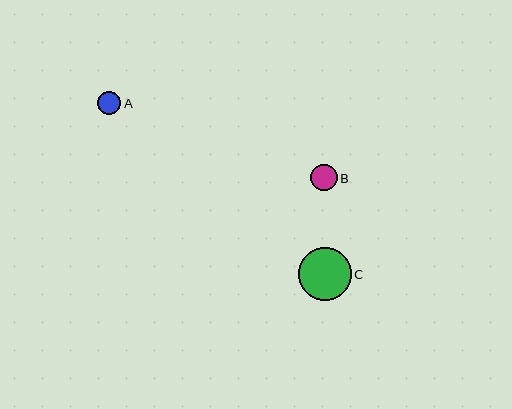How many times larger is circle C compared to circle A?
Circle C is approximately 2.3 times the size of circle A.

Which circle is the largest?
Circle C is the largest with a size of approximately 53 pixels.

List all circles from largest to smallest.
From largest to smallest: C, B, A.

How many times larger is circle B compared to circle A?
Circle B is approximately 1.1 times the size of circle A.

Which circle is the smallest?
Circle A is the smallest with a size of approximately 23 pixels.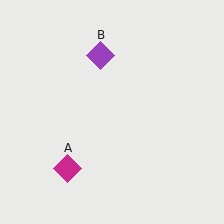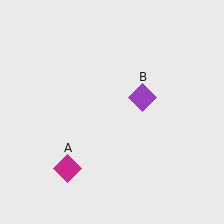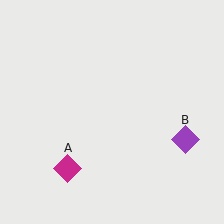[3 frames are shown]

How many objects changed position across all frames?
1 object changed position: purple diamond (object B).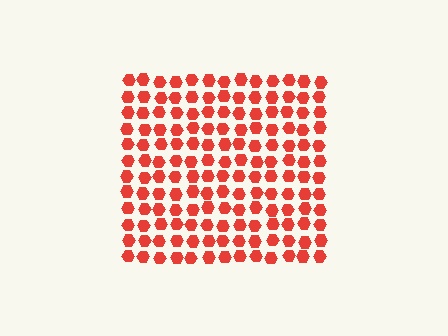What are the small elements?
The small elements are hexagons.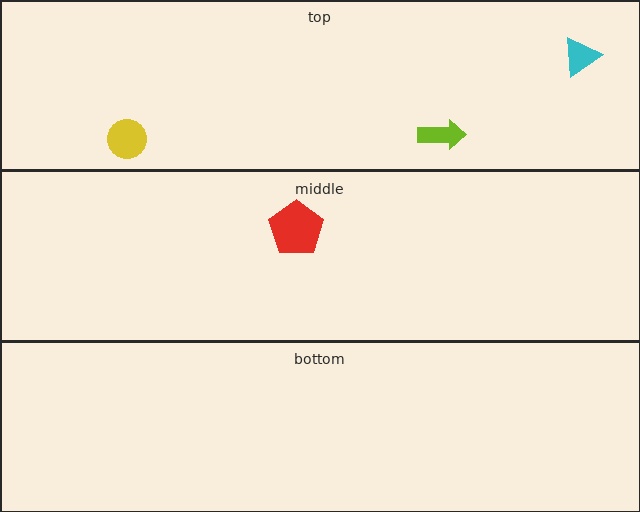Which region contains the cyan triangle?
The top region.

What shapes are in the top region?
The cyan triangle, the lime arrow, the yellow circle.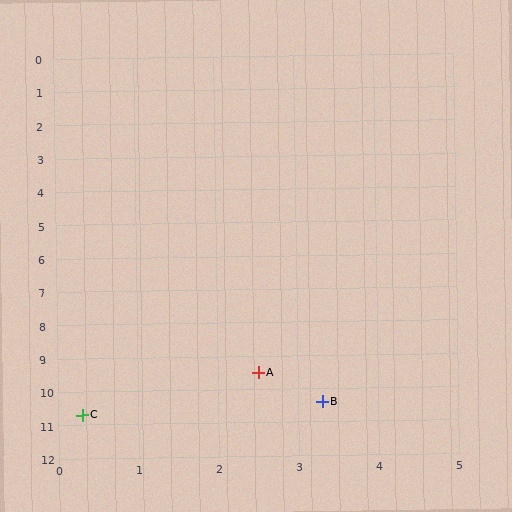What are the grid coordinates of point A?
Point A is at approximately (2.5, 9.5).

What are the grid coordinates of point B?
Point B is at approximately (3.3, 10.4).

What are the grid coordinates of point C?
Point C is at approximately (0.3, 10.7).